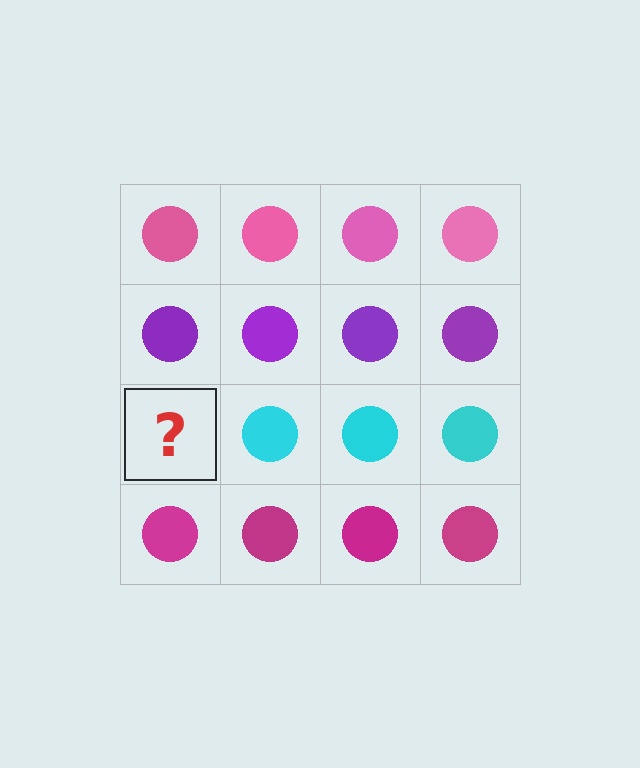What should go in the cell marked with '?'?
The missing cell should contain a cyan circle.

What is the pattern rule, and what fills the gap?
The rule is that each row has a consistent color. The gap should be filled with a cyan circle.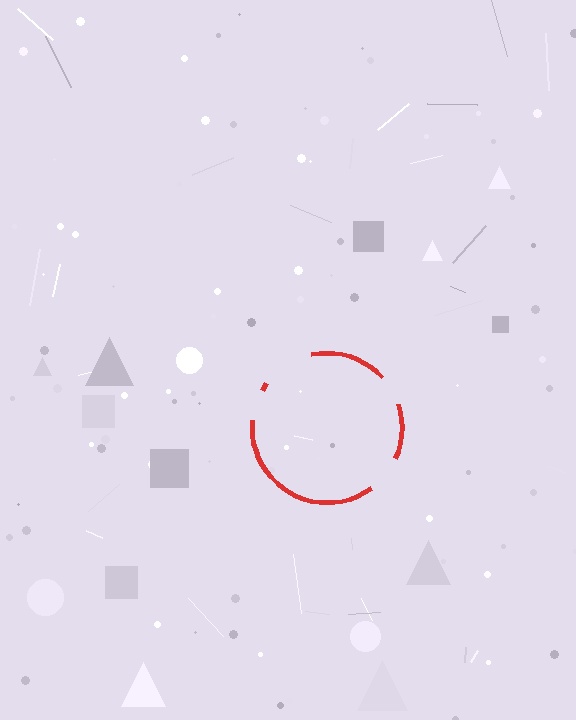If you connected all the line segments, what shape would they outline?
They would outline a circle.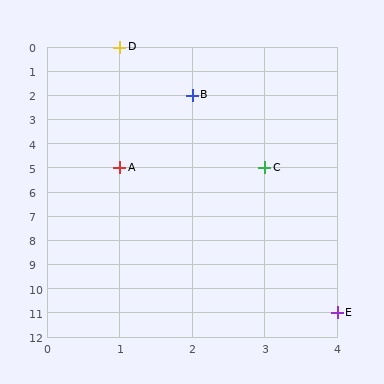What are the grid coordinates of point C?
Point C is at grid coordinates (3, 5).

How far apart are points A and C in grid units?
Points A and C are 2 columns apart.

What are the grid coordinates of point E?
Point E is at grid coordinates (4, 11).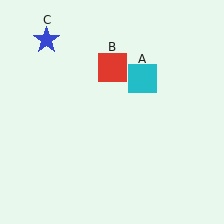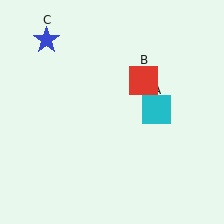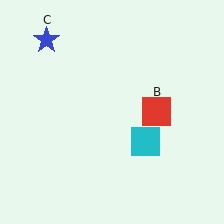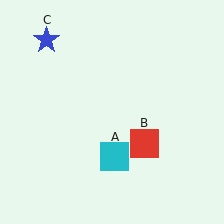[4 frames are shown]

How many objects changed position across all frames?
2 objects changed position: cyan square (object A), red square (object B).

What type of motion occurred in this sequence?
The cyan square (object A), red square (object B) rotated clockwise around the center of the scene.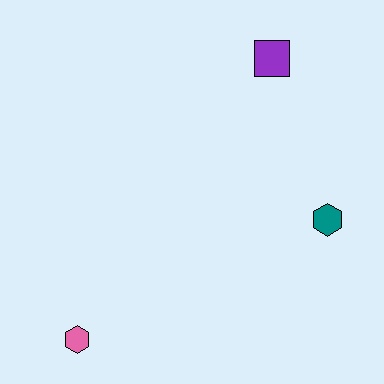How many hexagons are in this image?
There are 2 hexagons.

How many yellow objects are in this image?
There are no yellow objects.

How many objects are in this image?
There are 3 objects.